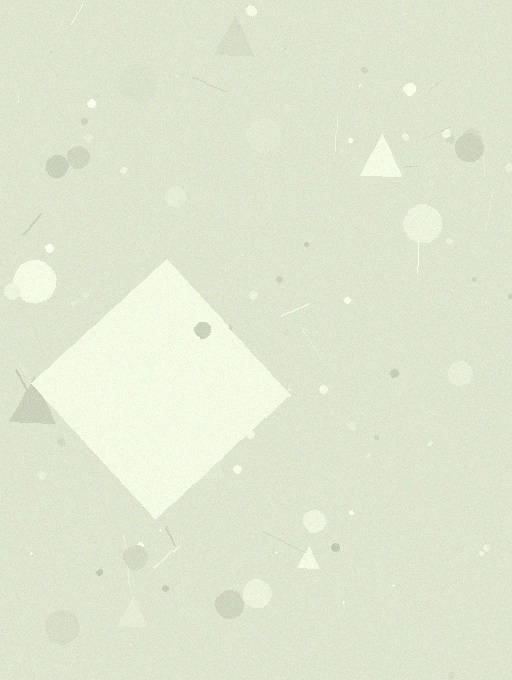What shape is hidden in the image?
A diamond is hidden in the image.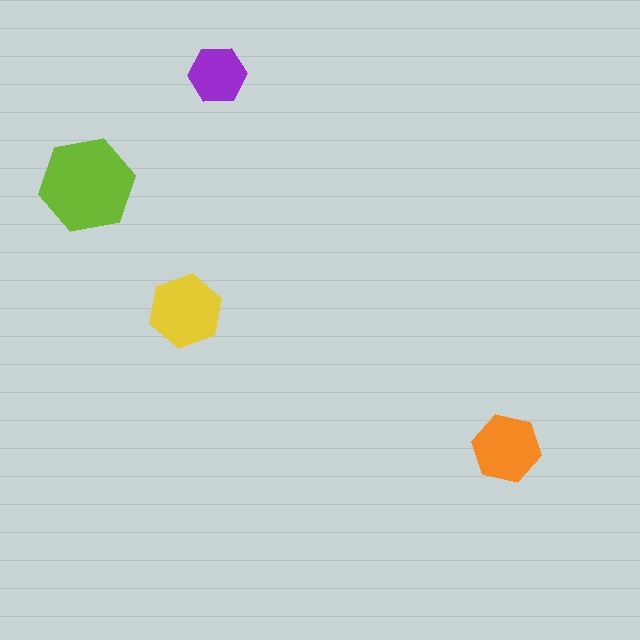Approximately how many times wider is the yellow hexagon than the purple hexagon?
About 1.5 times wider.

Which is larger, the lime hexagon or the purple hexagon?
The lime one.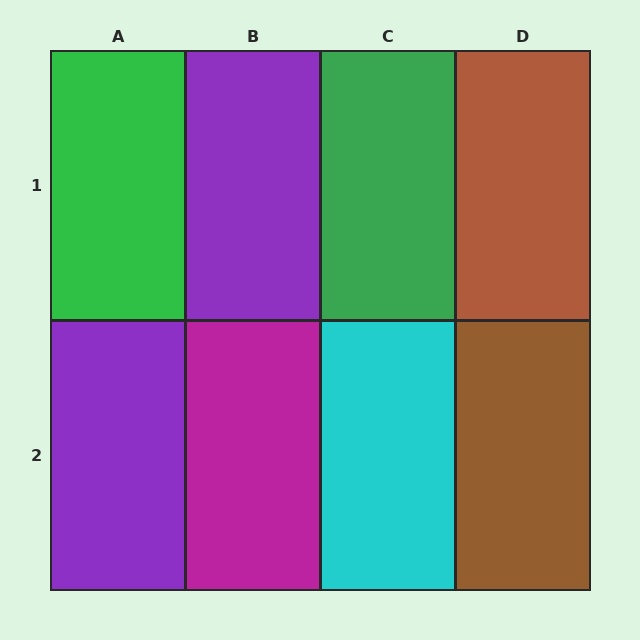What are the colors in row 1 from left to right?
Green, purple, green, brown.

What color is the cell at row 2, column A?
Purple.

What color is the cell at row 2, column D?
Brown.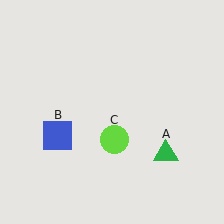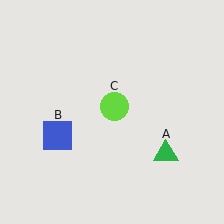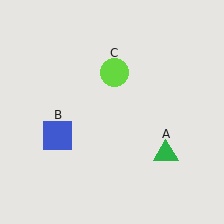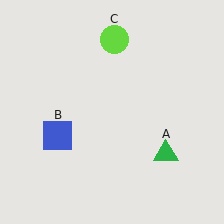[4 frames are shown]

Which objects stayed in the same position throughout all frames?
Green triangle (object A) and blue square (object B) remained stationary.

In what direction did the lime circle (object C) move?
The lime circle (object C) moved up.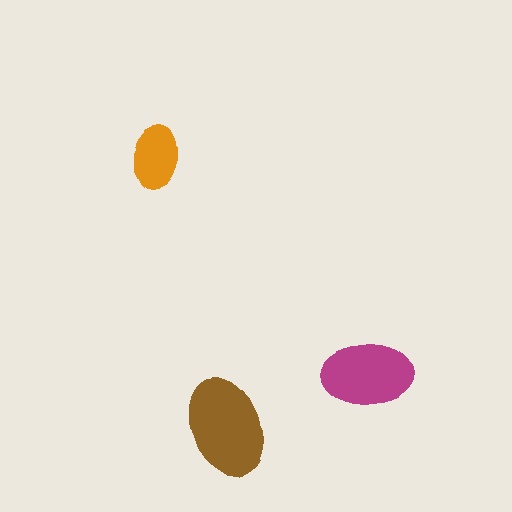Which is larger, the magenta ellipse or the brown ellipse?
The brown one.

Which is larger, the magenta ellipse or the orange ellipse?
The magenta one.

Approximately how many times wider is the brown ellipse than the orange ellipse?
About 1.5 times wider.